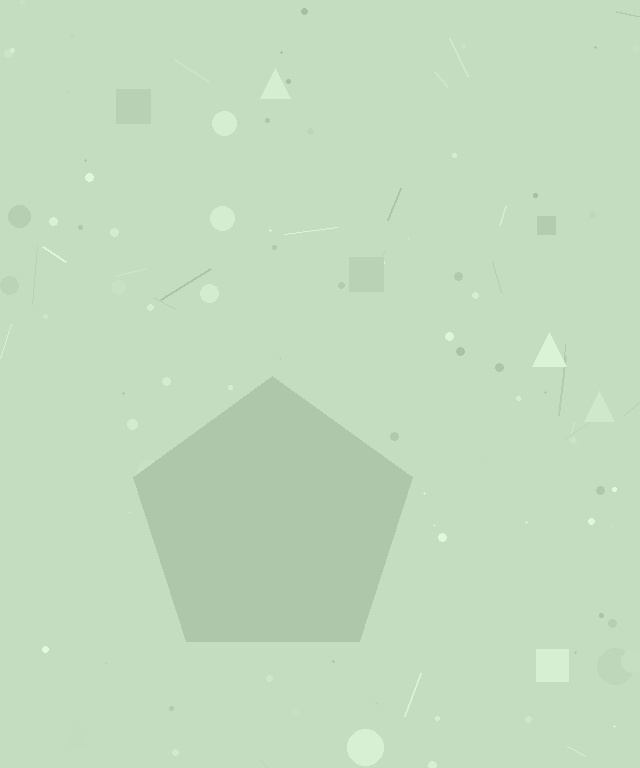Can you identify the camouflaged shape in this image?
The camouflaged shape is a pentagon.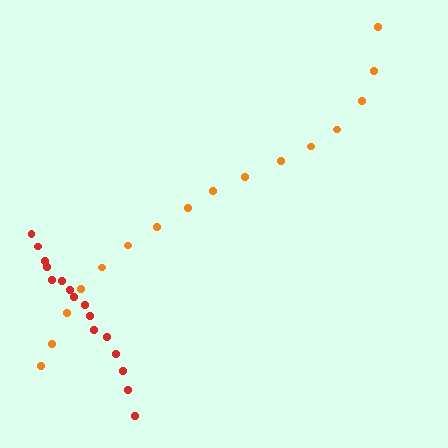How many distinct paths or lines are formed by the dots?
There are 2 distinct paths.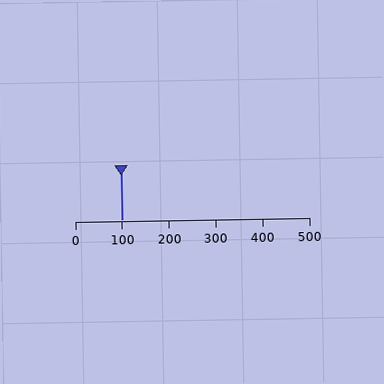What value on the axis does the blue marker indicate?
The marker indicates approximately 100.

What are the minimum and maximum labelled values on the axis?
The axis runs from 0 to 500.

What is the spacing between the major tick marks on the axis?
The major ticks are spaced 100 apart.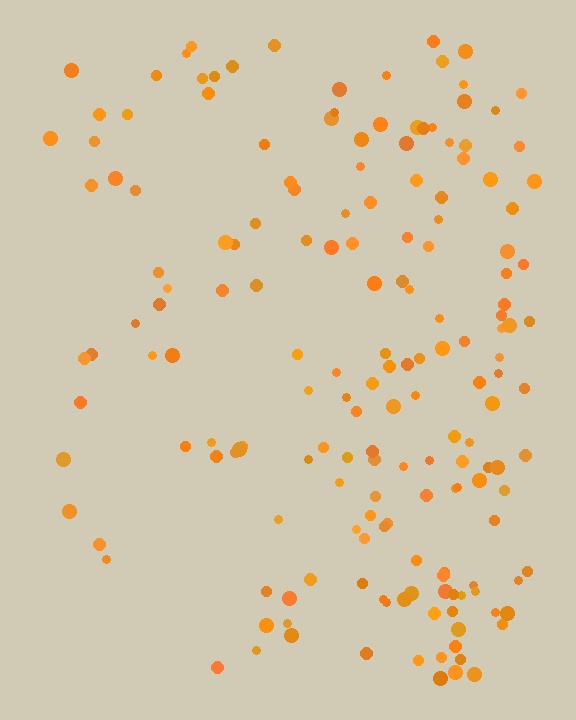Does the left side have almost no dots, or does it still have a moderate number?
Still a moderate number, just noticeably fewer than the right.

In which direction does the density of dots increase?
From left to right, with the right side densest.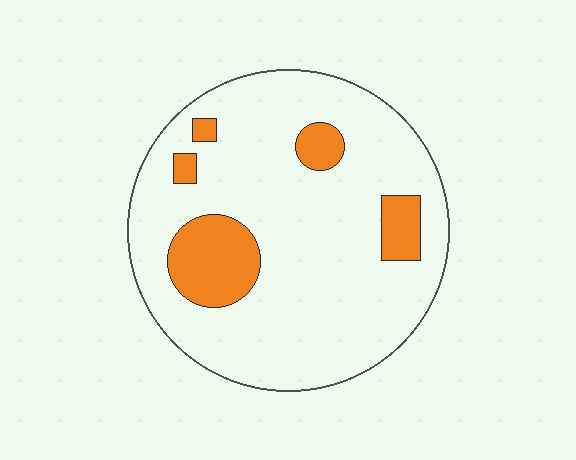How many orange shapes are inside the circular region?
5.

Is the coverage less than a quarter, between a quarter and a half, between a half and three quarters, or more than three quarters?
Less than a quarter.